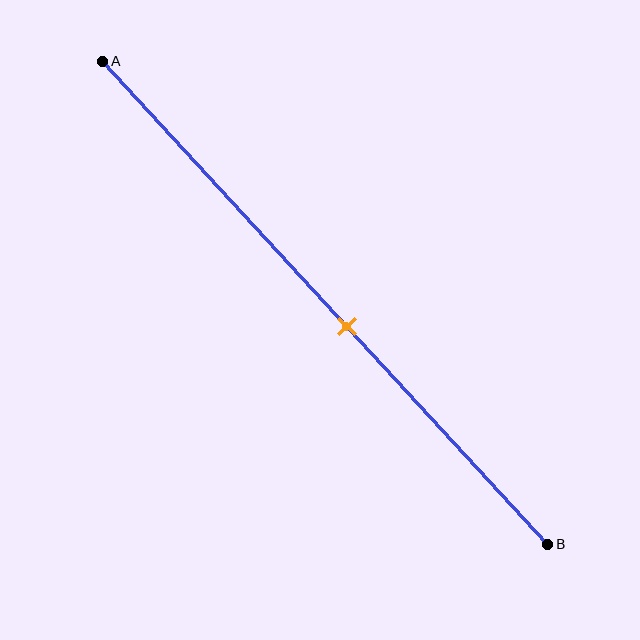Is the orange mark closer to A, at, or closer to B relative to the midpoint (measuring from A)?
The orange mark is closer to point B than the midpoint of segment AB.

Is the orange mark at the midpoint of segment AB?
No, the mark is at about 55% from A, not at the 50% midpoint.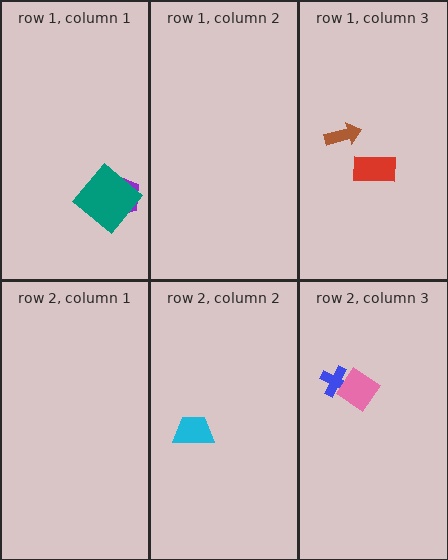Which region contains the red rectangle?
The row 1, column 3 region.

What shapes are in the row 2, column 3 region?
The blue cross, the pink diamond.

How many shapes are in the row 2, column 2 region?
1.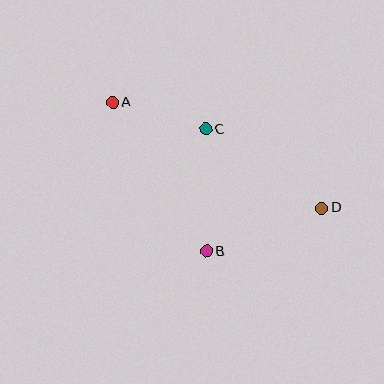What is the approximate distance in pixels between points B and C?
The distance between B and C is approximately 122 pixels.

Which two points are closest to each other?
Points A and C are closest to each other.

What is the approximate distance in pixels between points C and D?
The distance between C and D is approximately 140 pixels.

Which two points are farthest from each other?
Points A and D are farthest from each other.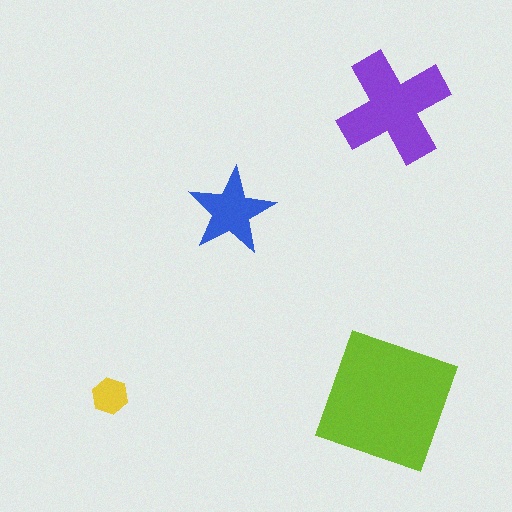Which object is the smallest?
The yellow hexagon.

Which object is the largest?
The lime square.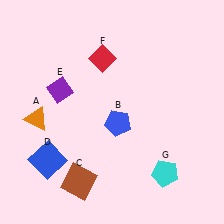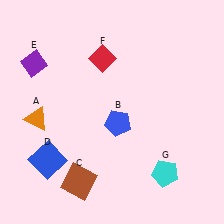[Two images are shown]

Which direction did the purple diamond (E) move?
The purple diamond (E) moved up.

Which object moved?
The purple diamond (E) moved up.